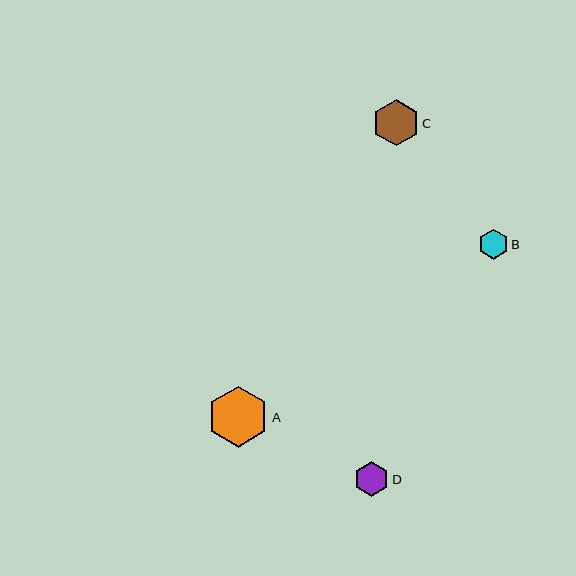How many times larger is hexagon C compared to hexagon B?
Hexagon C is approximately 1.6 times the size of hexagon B.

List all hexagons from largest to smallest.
From largest to smallest: A, C, D, B.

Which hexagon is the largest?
Hexagon A is the largest with a size of approximately 61 pixels.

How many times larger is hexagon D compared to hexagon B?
Hexagon D is approximately 1.2 times the size of hexagon B.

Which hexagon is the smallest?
Hexagon B is the smallest with a size of approximately 30 pixels.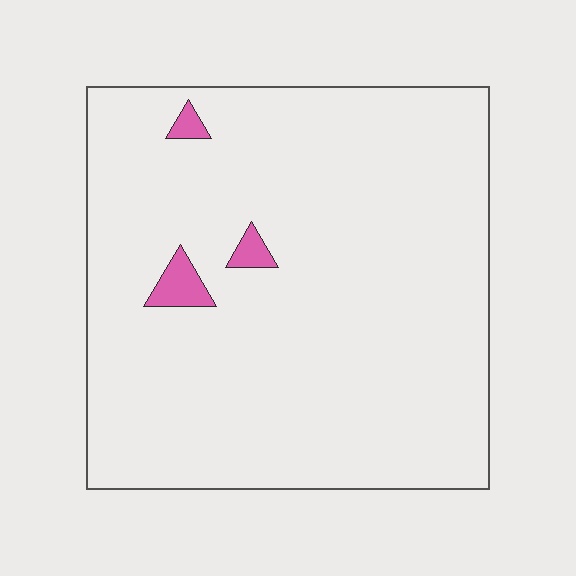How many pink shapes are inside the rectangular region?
3.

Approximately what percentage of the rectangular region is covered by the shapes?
Approximately 5%.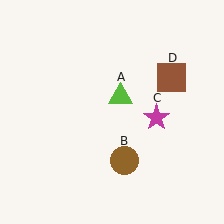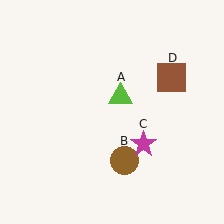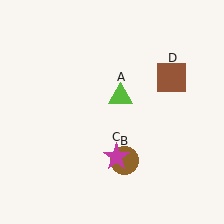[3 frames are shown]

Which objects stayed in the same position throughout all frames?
Lime triangle (object A) and brown circle (object B) and brown square (object D) remained stationary.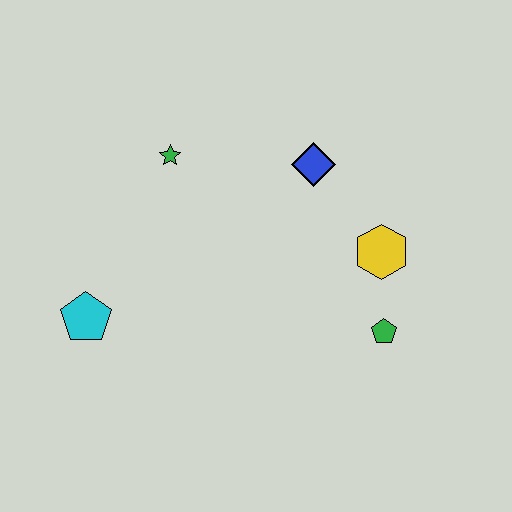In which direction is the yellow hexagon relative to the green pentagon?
The yellow hexagon is above the green pentagon.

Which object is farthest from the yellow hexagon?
The cyan pentagon is farthest from the yellow hexagon.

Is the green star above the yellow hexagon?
Yes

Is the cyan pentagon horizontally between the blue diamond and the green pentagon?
No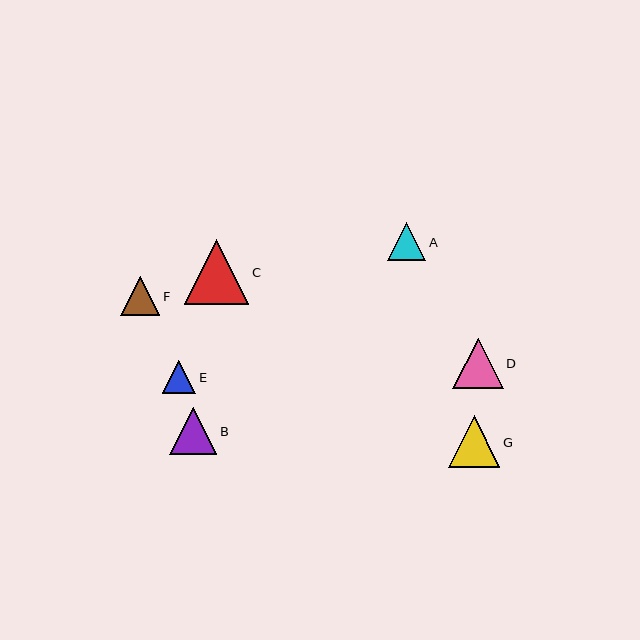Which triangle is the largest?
Triangle C is the largest with a size of approximately 64 pixels.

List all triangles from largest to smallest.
From largest to smallest: C, G, D, B, F, A, E.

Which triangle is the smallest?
Triangle E is the smallest with a size of approximately 33 pixels.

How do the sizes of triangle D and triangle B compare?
Triangle D and triangle B are approximately the same size.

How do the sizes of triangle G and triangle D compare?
Triangle G and triangle D are approximately the same size.